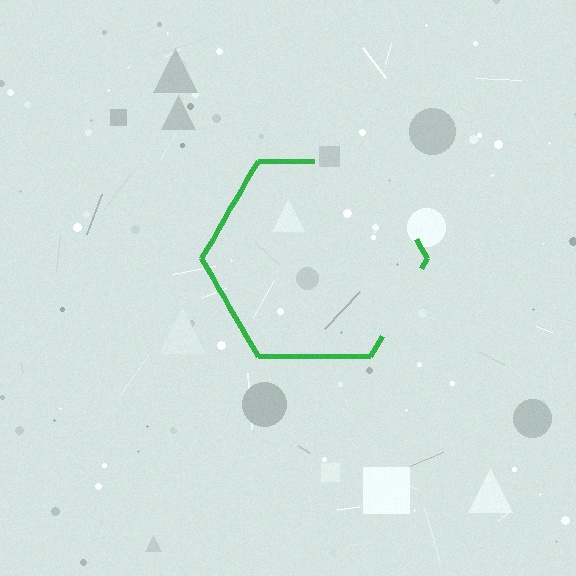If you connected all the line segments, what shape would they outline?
They would outline a hexagon.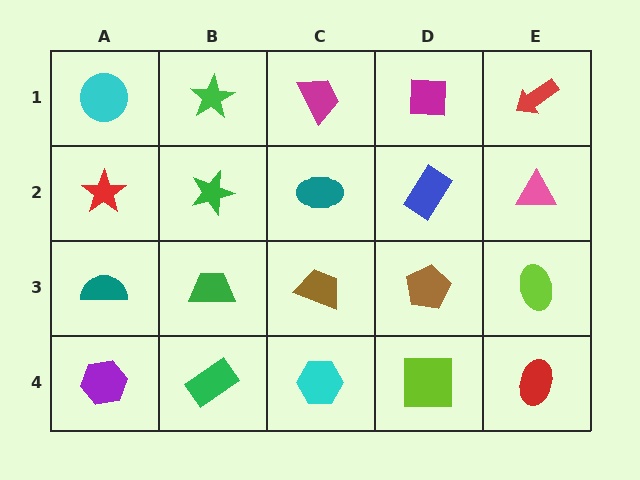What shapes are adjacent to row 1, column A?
A red star (row 2, column A), a green star (row 1, column B).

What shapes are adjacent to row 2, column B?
A green star (row 1, column B), a green trapezoid (row 3, column B), a red star (row 2, column A), a teal ellipse (row 2, column C).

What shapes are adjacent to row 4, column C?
A brown trapezoid (row 3, column C), a green rectangle (row 4, column B), a lime square (row 4, column D).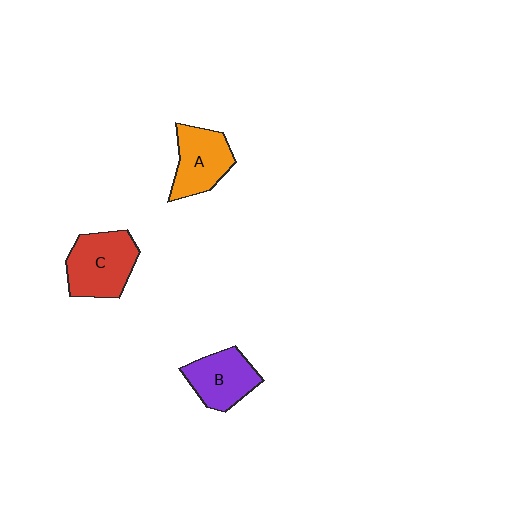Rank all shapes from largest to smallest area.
From largest to smallest: C (red), A (orange), B (purple).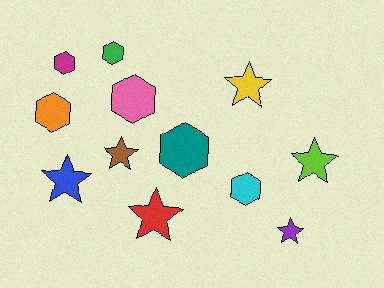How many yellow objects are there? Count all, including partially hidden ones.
There is 1 yellow object.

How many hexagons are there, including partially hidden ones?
There are 6 hexagons.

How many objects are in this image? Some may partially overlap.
There are 12 objects.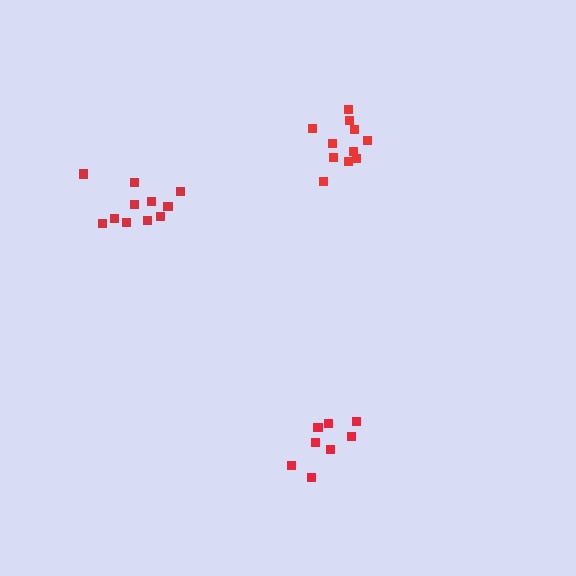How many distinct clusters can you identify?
There are 3 distinct clusters.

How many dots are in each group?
Group 1: 8 dots, Group 2: 11 dots, Group 3: 11 dots (30 total).